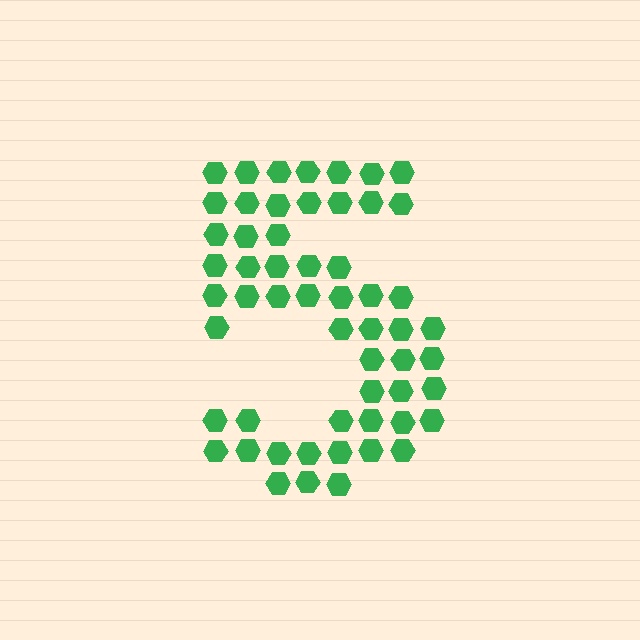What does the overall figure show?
The overall figure shows the digit 5.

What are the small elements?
The small elements are hexagons.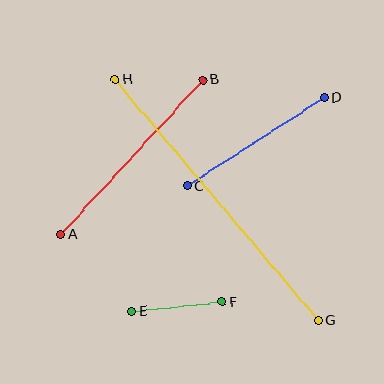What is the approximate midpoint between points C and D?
The midpoint is at approximately (256, 142) pixels.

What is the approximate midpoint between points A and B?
The midpoint is at approximately (132, 157) pixels.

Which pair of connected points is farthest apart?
Points G and H are farthest apart.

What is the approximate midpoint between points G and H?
The midpoint is at approximately (217, 200) pixels.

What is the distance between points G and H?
The distance is approximately 315 pixels.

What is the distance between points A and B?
The distance is approximately 210 pixels.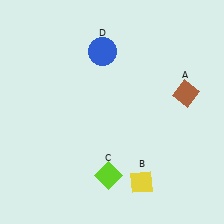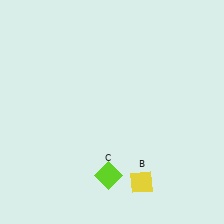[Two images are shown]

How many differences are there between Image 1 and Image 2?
There are 2 differences between the two images.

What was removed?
The brown diamond (A), the blue circle (D) were removed in Image 2.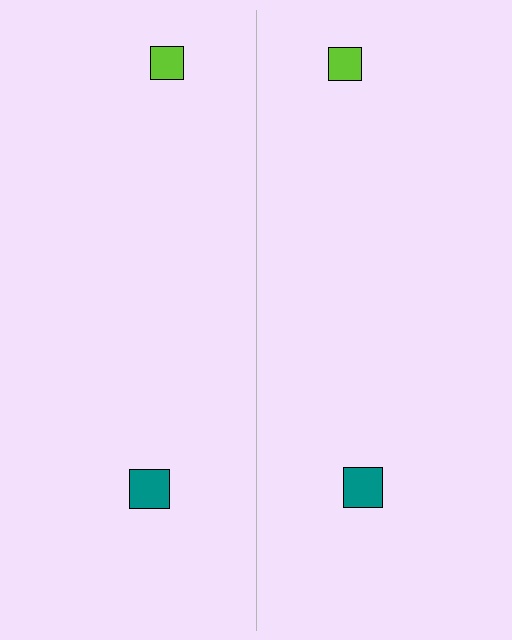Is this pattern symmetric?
Yes, this pattern has bilateral (reflection) symmetry.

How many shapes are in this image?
There are 4 shapes in this image.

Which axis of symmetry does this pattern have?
The pattern has a vertical axis of symmetry running through the center of the image.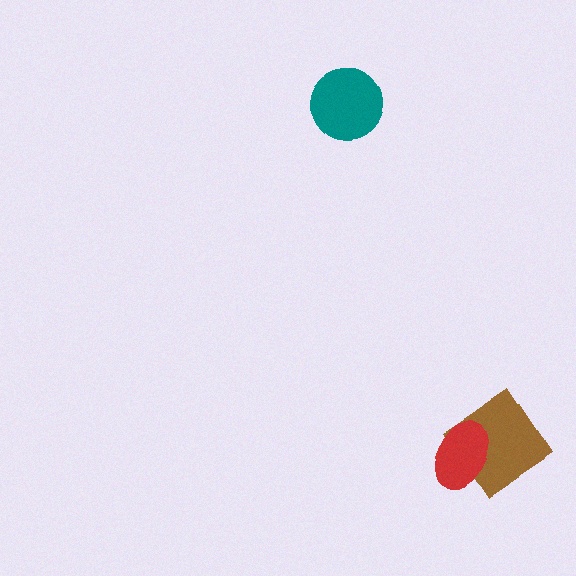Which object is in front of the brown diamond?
The red ellipse is in front of the brown diamond.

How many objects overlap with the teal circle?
0 objects overlap with the teal circle.